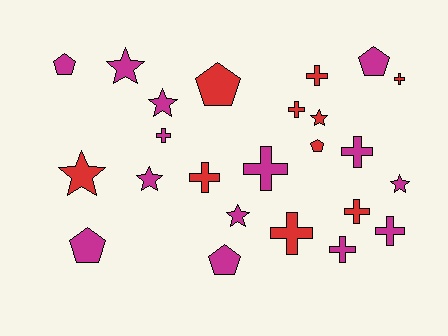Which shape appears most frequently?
Cross, with 11 objects.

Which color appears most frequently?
Magenta, with 14 objects.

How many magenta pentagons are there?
There are 4 magenta pentagons.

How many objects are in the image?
There are 24 objects.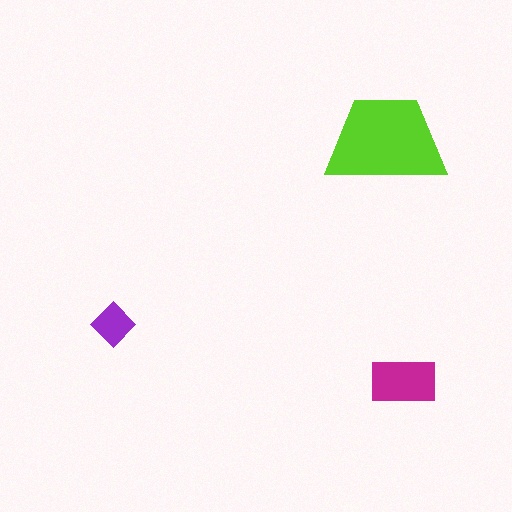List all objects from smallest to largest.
The purple diamond, the magenta rectangle, the lime trapezoid.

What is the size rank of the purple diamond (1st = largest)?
3rd.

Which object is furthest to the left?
The purple diamond is leftmost.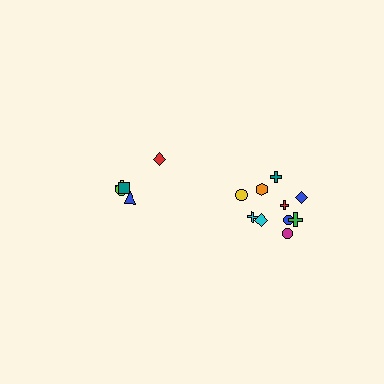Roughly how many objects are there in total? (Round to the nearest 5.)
Roughly 15 objects in total.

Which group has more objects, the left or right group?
The right group.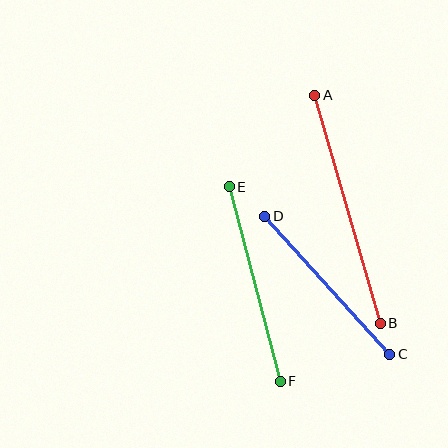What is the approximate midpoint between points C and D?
The midpoint is at approximately (327, 285) pixels.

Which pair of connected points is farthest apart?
Points A and B are farthest apart.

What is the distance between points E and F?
The distance is approximately 201 pixels.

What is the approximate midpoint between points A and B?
The midpoint is at approximately (347, 209) pixels.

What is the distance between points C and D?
The distance is approximately 186 pixels.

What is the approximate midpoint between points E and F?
The midpoint is at approximately (255, 284) pixels.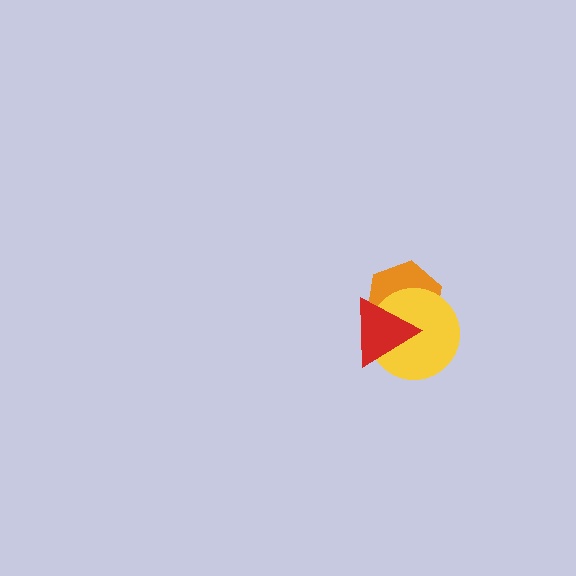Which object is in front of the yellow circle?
The red triangle is in front of the yellow circle.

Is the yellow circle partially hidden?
Yes, it is partially covered by another shape.